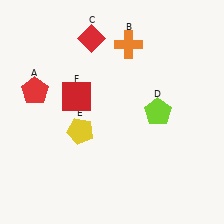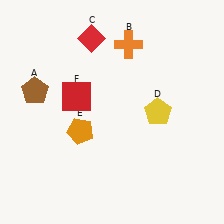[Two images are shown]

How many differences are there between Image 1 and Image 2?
There are 3 differences between the two images.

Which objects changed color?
A changed from red to brown. D changed from lime to yellow. E changed from yellow to orange.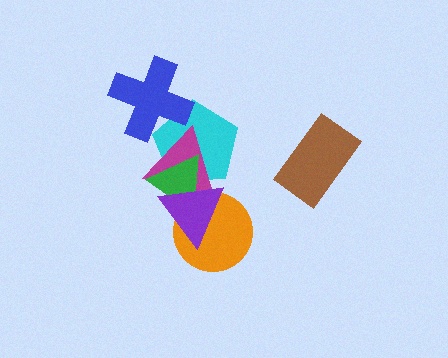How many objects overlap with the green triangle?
4 objects overlap with the green triangle.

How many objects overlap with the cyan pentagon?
4 objects overlap with the cyan pentagon.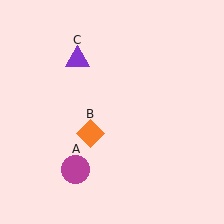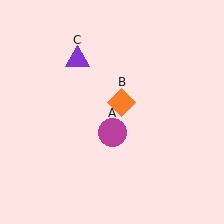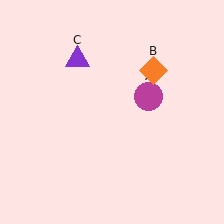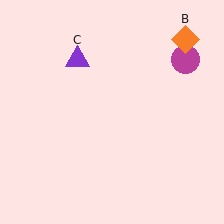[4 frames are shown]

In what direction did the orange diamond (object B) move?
The orange diamond (object B) moved up and to the right.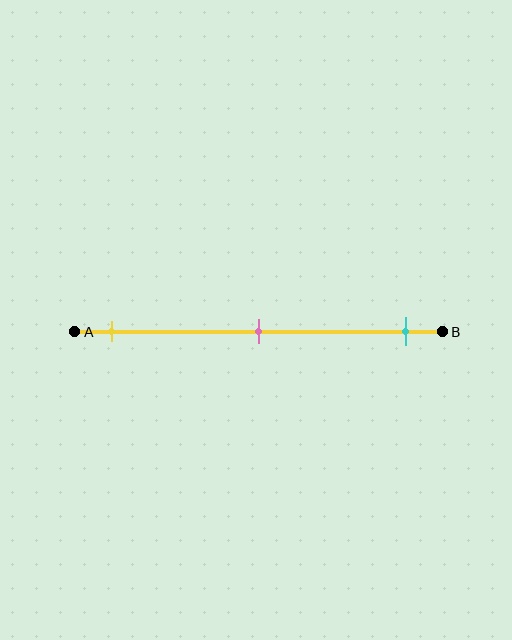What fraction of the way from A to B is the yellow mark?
The yellow mark is approximately 10% (0.1) of the way from A to B.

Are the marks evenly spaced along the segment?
Yes, the marks are approximately evenly spaced.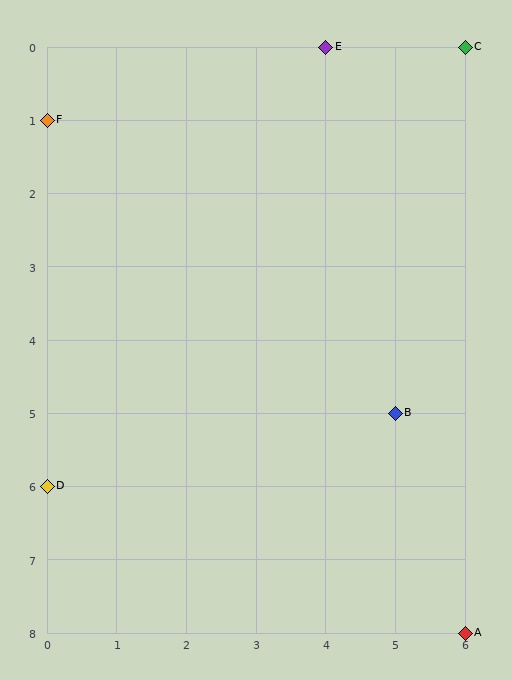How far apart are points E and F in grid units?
Points E and F are 4 columns and 1 row apart (about 4.1 grid units diagonally).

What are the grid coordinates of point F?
Point F is at grid coordinates (0, 1).